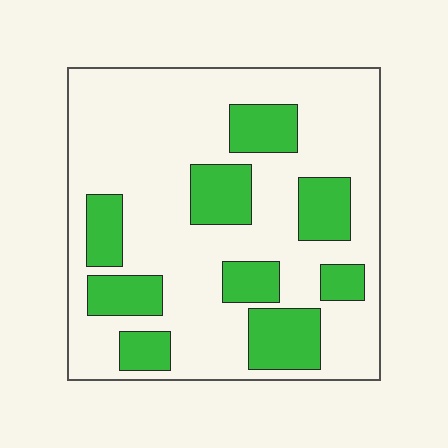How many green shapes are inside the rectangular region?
9.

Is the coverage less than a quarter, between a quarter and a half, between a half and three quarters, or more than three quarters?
Between a quarter and a half.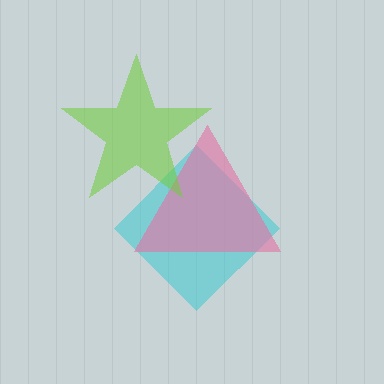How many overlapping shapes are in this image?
There are 3 overlapping shapes in the image.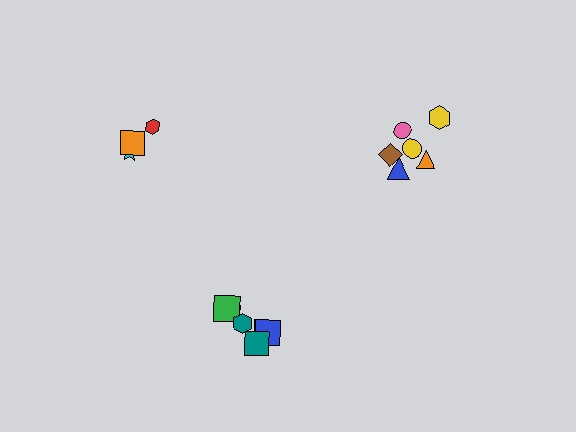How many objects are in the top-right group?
There are 7 objects.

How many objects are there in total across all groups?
There are 17 objects.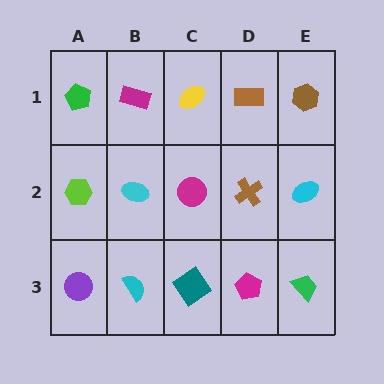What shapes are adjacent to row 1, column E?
A cyan ellipse (row 2, column E), a brown rectangle (row 1, column D).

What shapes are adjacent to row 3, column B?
A cyan ellipse (row 2, column B), a purple circle (row 3, column A), a teal diamond (row 3, column C).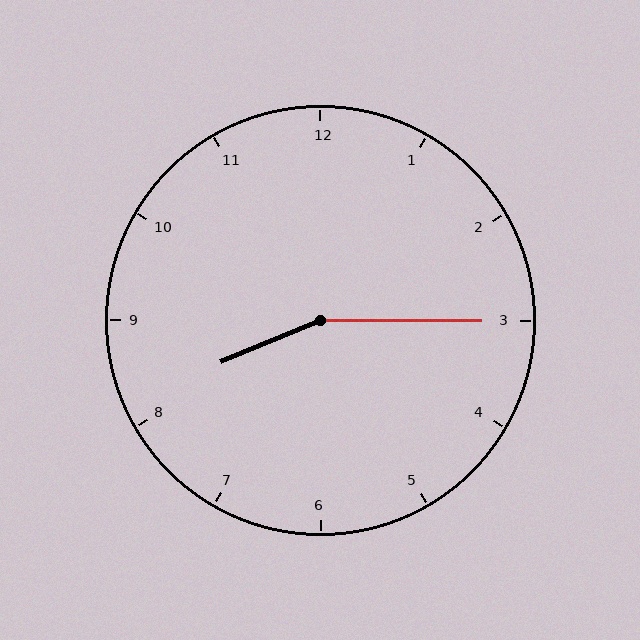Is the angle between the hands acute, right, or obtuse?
It is obtuse.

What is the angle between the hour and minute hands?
Approximately 158 degrees.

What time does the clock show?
8:15.